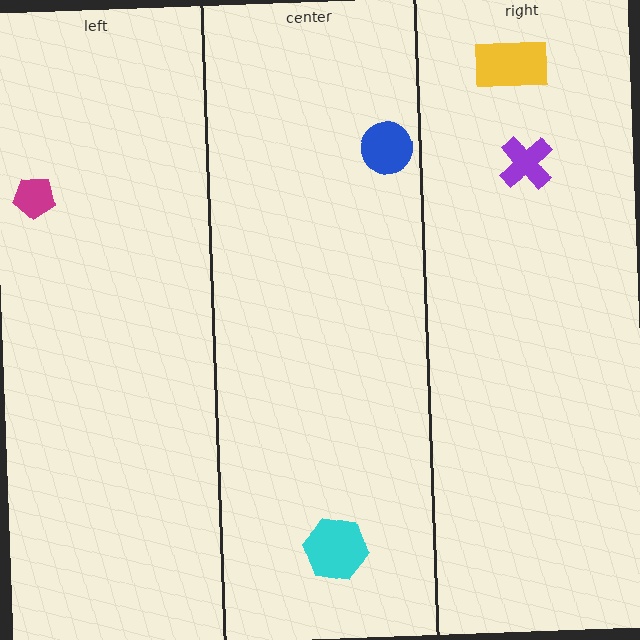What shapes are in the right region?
The yellow rectangle, the purple cross.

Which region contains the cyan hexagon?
The center region.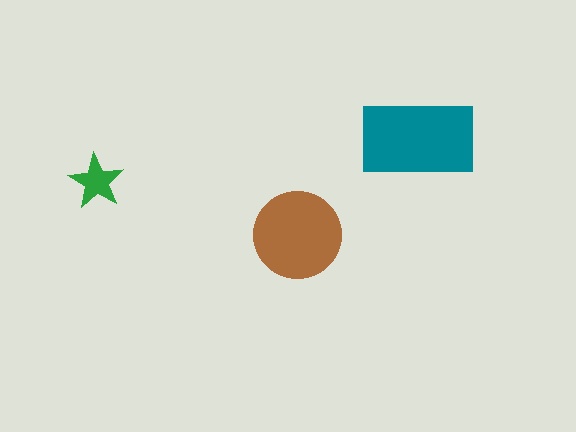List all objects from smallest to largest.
The green star, the brown circle, the teal rectangle.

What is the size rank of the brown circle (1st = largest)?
2nd.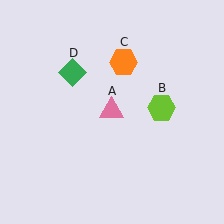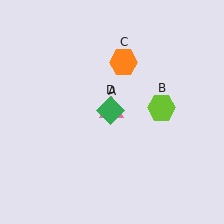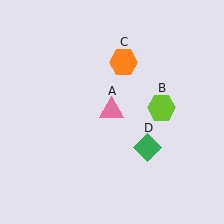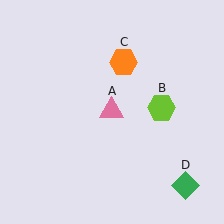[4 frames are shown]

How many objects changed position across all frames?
1 object changed position: green diamond (object D).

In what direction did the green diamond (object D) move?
The green diamond (object D) moved down and to the right.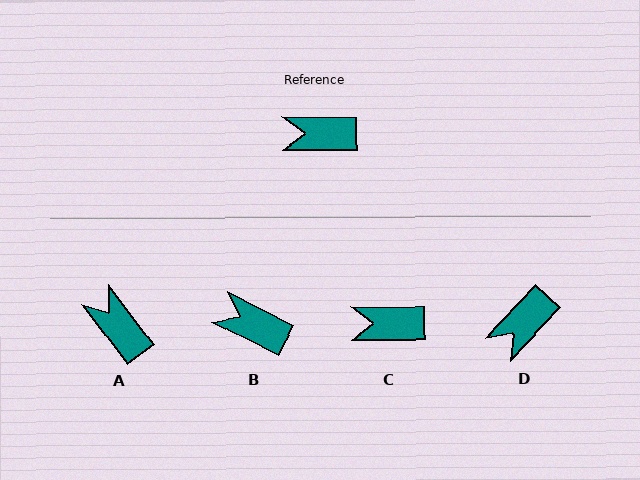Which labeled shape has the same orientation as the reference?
C.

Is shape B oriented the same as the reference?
No, it is off by about 27 degrees.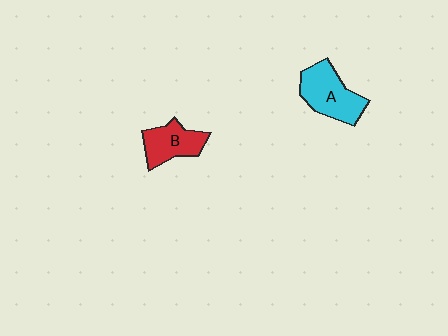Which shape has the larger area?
Shape A (cyan).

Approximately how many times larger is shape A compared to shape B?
Approximately 1.3 times.